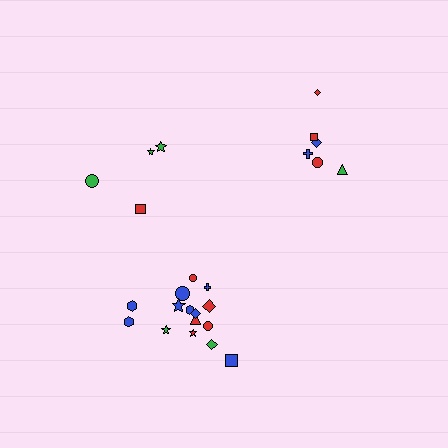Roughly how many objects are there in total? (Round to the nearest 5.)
Roughly 25 objects in total.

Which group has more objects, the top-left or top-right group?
The top-right group.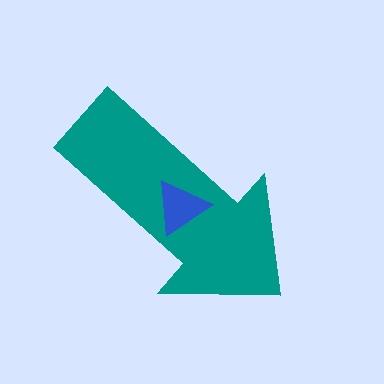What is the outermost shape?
The teal arrow.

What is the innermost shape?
The blue triangle.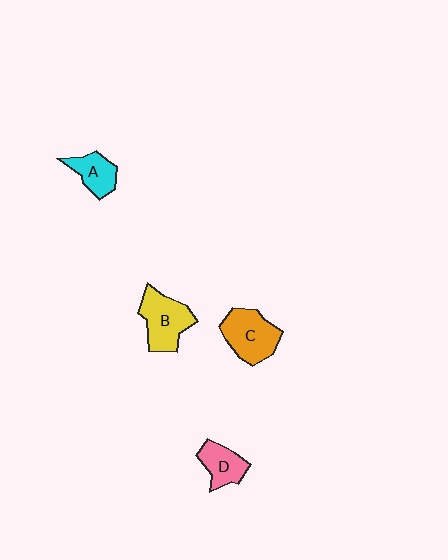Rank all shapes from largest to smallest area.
From largest to smallest: C (orange), B (yellow), D (pink), A (cyan).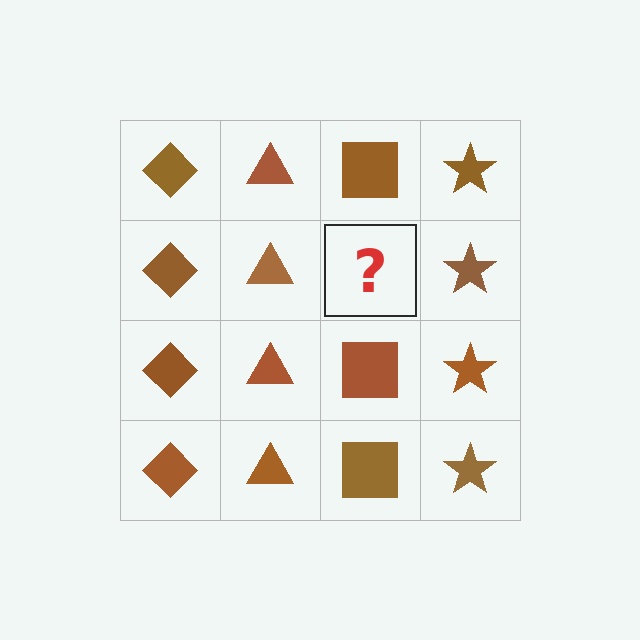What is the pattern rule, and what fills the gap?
The rule is that each column has a consistent shape. The gap should be filled with a brown square.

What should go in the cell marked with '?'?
The missing cell should contain a brown square.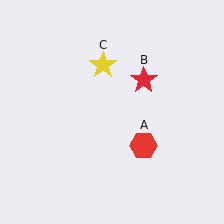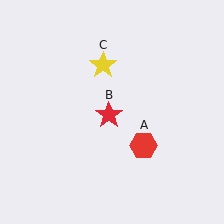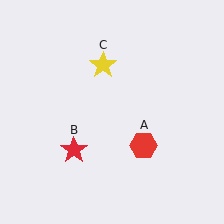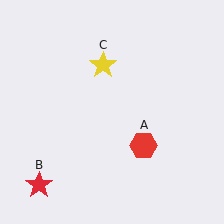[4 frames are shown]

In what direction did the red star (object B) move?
The red star (object B) moved down and to the left.